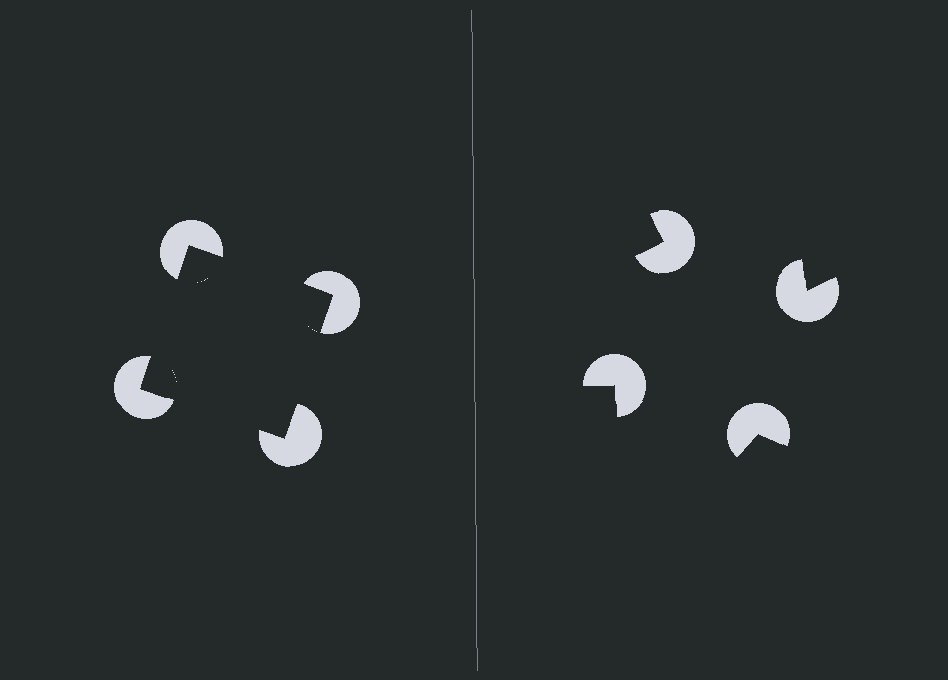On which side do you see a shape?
An illusory square appears on the left side. On the right side the wedge cuts are rotated, so no coherent shape forms.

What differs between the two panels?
The pac-man discs are positioned identically on both sides; only the wedge orientations differ. On the left they align to a square; on the right they are misaligned.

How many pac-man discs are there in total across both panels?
8 — 4 on each side.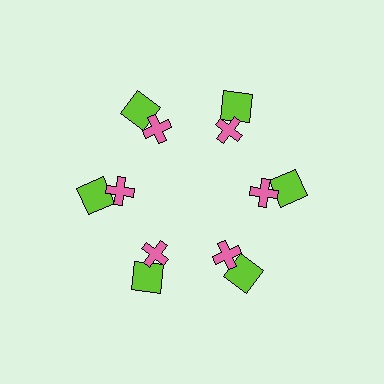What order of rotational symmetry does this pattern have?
This pattern has 6-fold rotational symmetry.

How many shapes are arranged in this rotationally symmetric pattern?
There are 12 shapes, arranged in 6 groups of 2.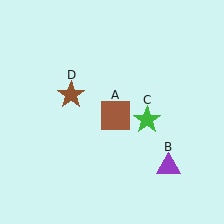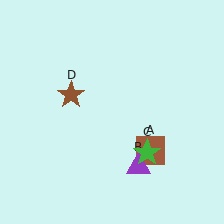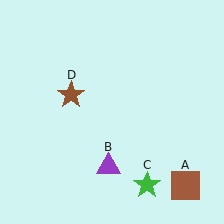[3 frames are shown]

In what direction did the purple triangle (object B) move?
The purple triangle (object B) moved left.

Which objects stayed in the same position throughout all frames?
Brown star (object D) remained stationary.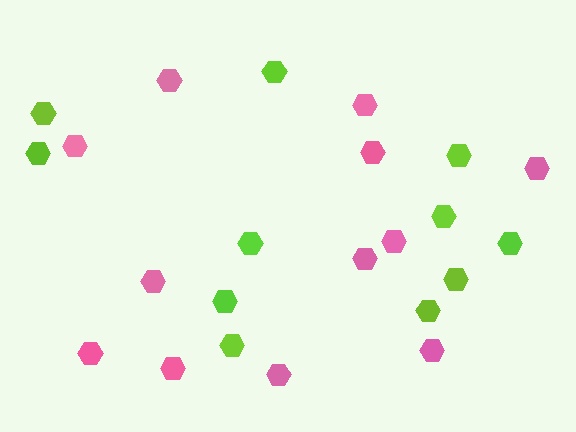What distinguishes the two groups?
There are 2 groups: one group of pink hexagons (12) and one group of lime hexagons (11).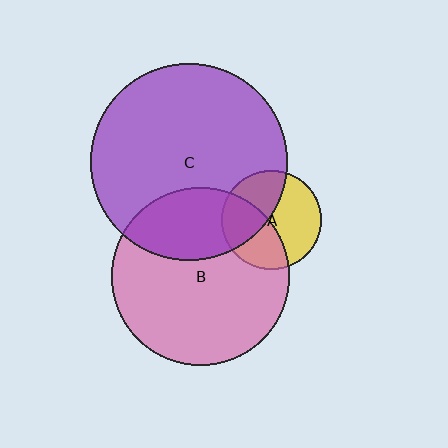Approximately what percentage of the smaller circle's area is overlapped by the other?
Approximately 45%.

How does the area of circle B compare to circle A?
Approximately 3.2 times.